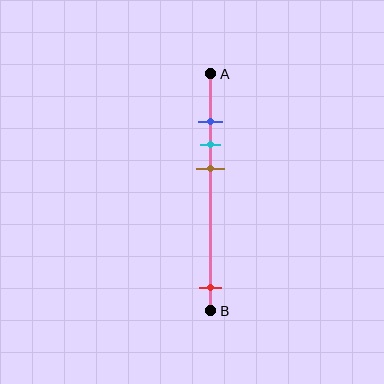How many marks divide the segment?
There are 4 marks dividing the segment.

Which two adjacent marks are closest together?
The blue and cyan marks are the closest adjacent pair.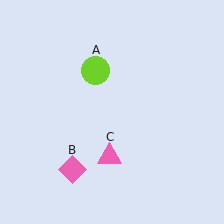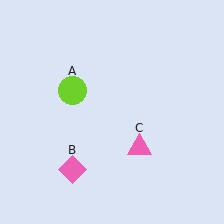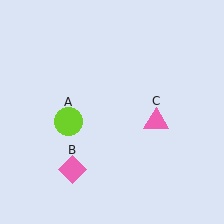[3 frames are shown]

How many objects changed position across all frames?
2 objects changed position: lime circle (object A), pink triangle (object C).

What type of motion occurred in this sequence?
The lime circle (object A), pink triangle (object C) rotated counterclockwise around the center of the scene.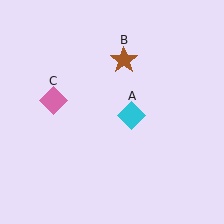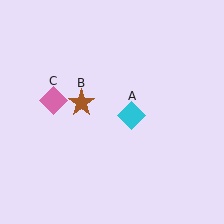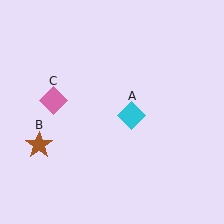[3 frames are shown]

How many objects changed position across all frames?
1 object changed position: brown star (object B).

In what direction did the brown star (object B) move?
The brown star (object B) moved down and to the left.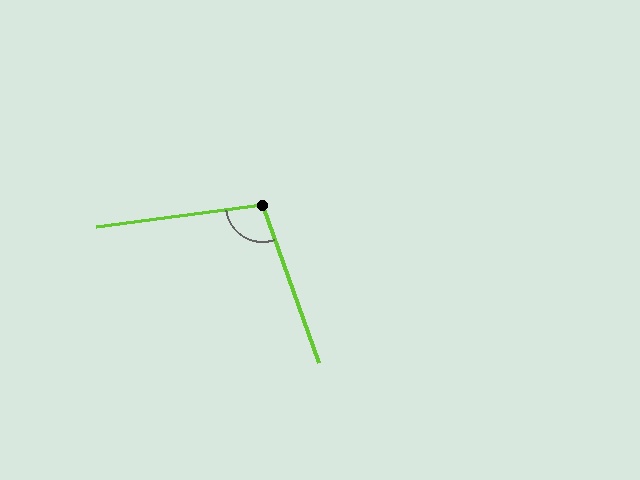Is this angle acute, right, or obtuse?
It is obtuse.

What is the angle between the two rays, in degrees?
Approximately 102 degrees.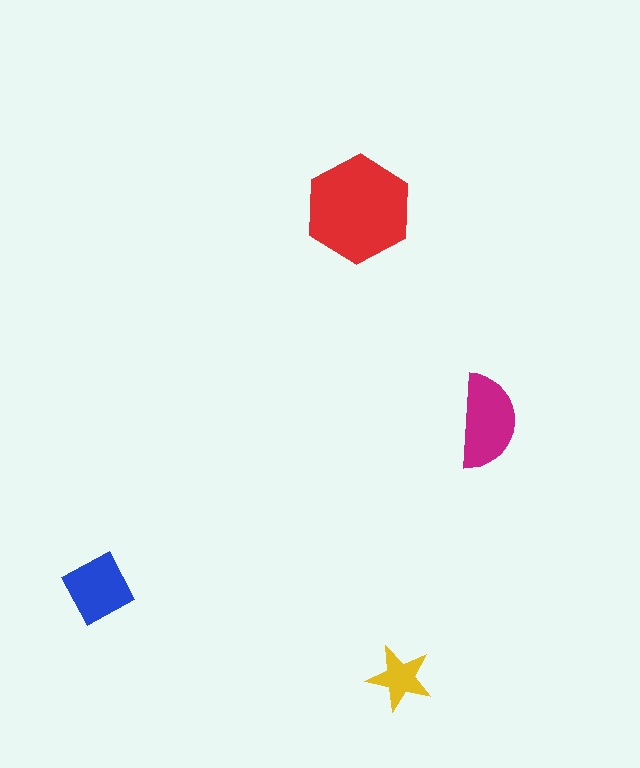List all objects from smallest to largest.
The yellow star, the blue diamond, the magenta semicircle, the red hexagon.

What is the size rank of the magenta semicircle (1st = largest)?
2nd.